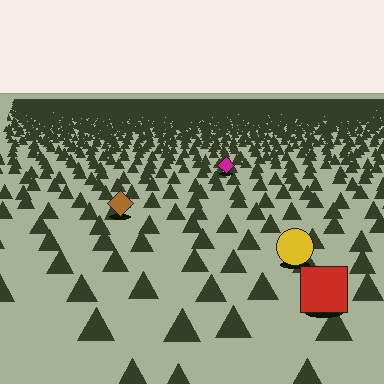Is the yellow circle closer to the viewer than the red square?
No. The red square is closer — you can tell from the texture gradient: the ground texture is coarser near it.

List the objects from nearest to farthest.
From nearest to farthest: the red square, the yellow circle, the brown diamond, the magenta diamond.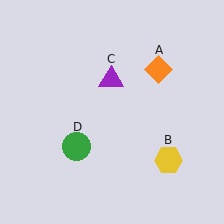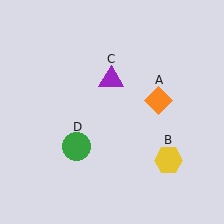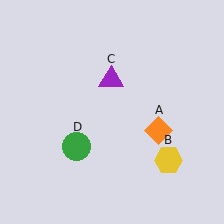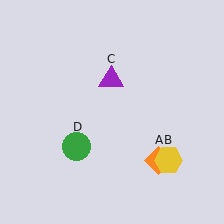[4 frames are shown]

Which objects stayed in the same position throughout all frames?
Yellow hexagon (object B) and purple triangle (object C) and green circle (object D) remained stationary.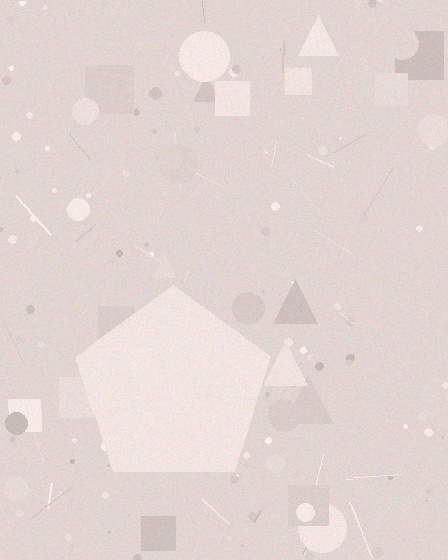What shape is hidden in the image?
A pentagon is hidden in the image.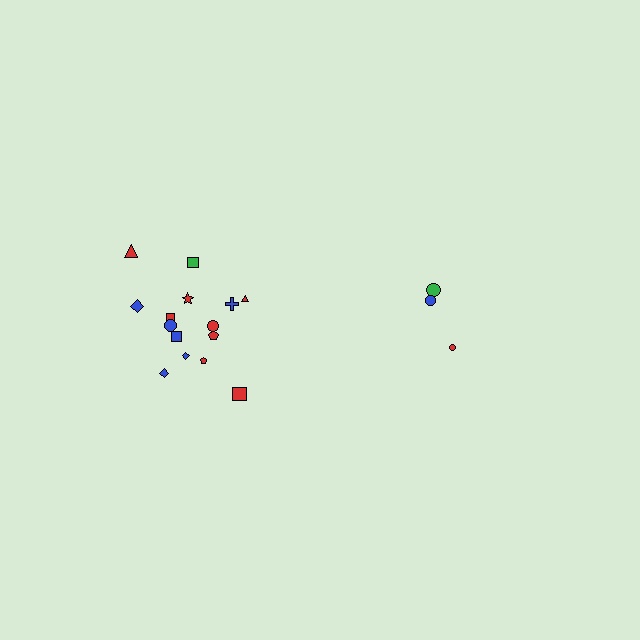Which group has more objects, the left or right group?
The left group.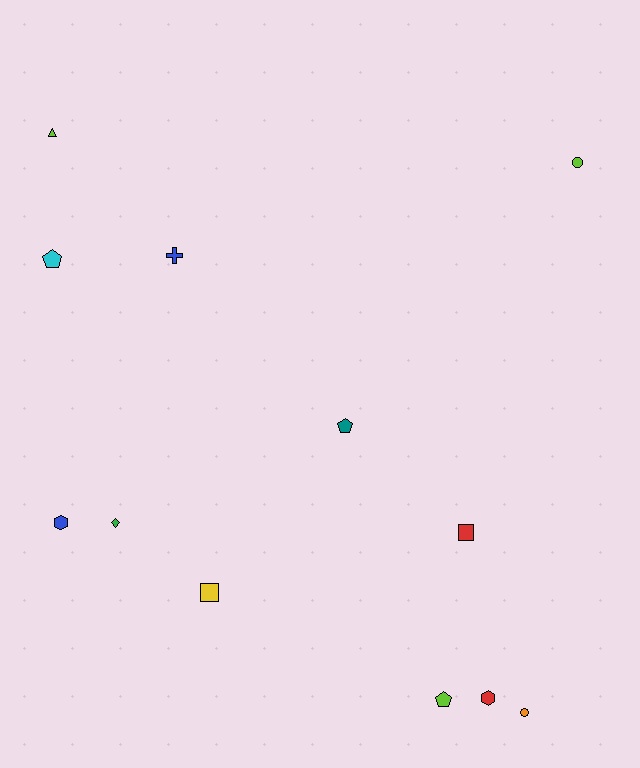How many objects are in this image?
There are 12 objects.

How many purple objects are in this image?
There are no purple objects.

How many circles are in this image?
There are 2 circles.